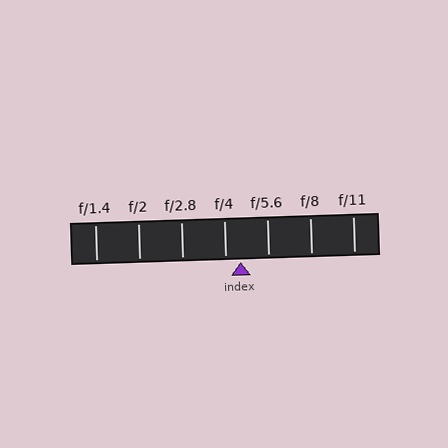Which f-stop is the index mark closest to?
The index mark is closest to f/4.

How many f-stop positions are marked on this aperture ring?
There are 7 f-stop positions marked.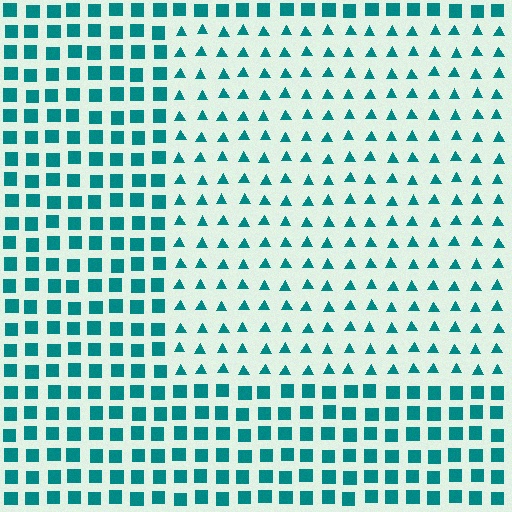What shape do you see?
I see a rectangle.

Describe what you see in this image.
The image is filled with small teal elements arranged in a uniform grid. A rectangle-shaped region contains triangles, while the surrounding area contains squares. The boundary is defined purely by the change in element shape.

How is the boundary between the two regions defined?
The boundary is defined by a change in element shape: triangles inside vs. squares outside. All elements share the same color and spacing.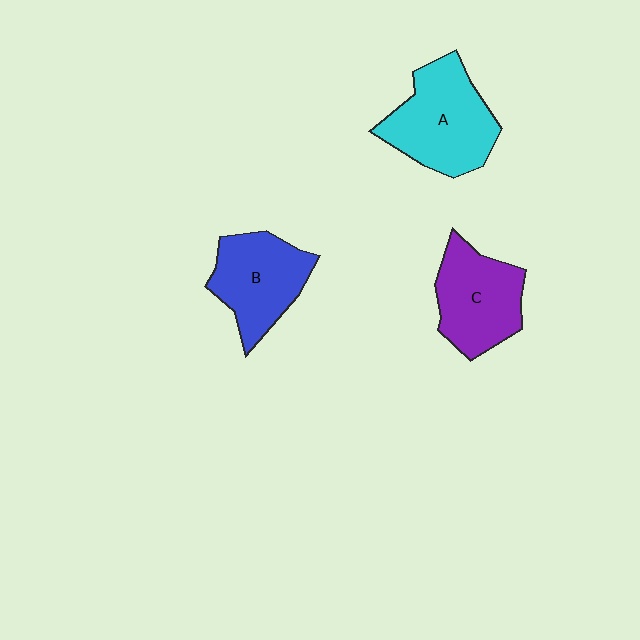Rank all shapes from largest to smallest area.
From largest to smallest: A (cyan), C (purple), B (blue).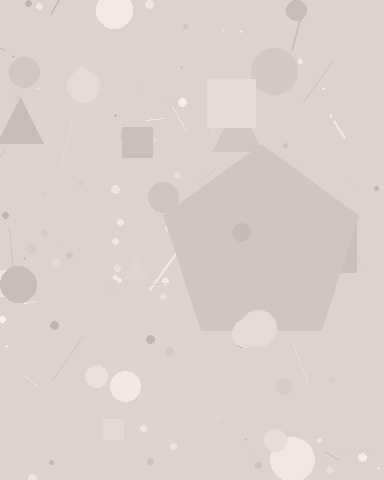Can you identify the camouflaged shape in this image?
The camouflaged shape is a pentagon.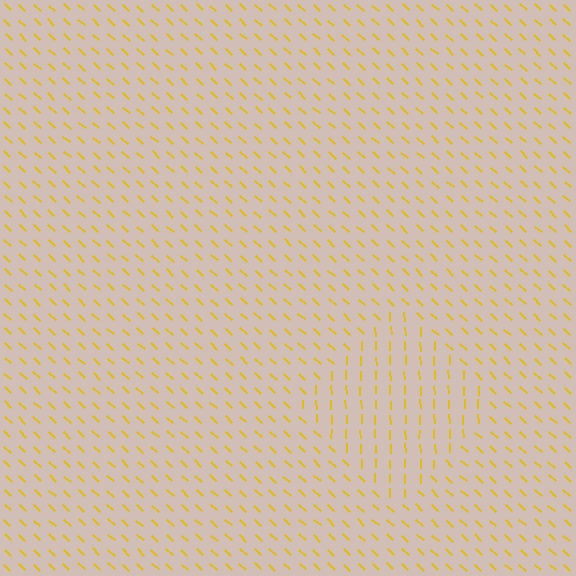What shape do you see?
I see a diamond.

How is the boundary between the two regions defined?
The boundary is defined purely by a change in line orientation (approximately 45 degrees difference). All lines are the same color and thickness.